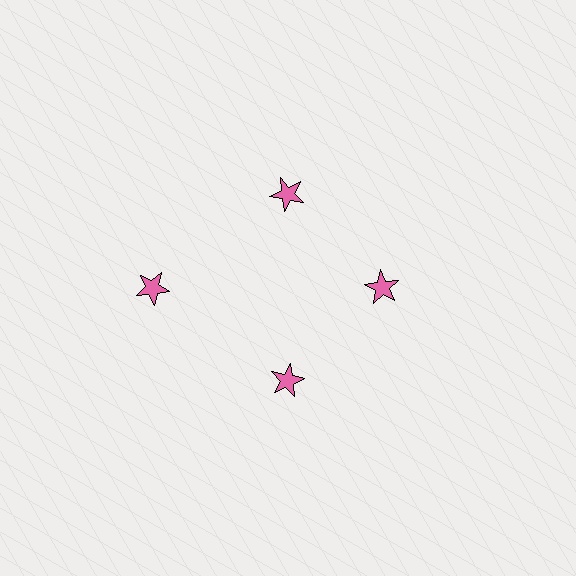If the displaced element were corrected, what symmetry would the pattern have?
It would have 4-fold rotational symmetry — the pattern would map onto itself every 90 degrees.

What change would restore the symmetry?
The symmetry would be restored by moving it inward, back onto the ring so that all 4 stars sit at equal angles and equal distance from the center.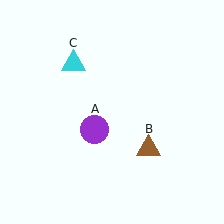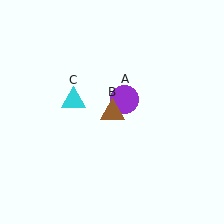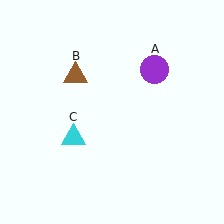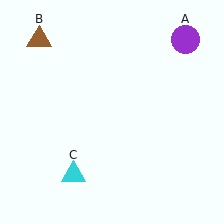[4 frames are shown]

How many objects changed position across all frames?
3 objects changed position: purple circle (object A), brown triangle (object B), cyan triangle (object C).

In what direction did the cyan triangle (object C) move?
The cyan triangle (object C) moved down.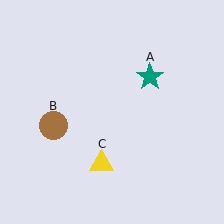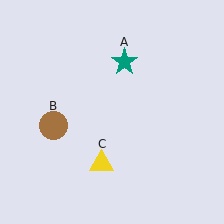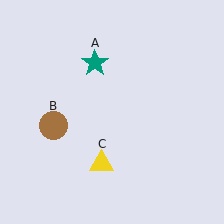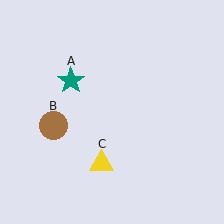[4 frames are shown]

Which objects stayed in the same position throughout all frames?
Brown circle (object B) and yellow triangle (object C) remained stationary.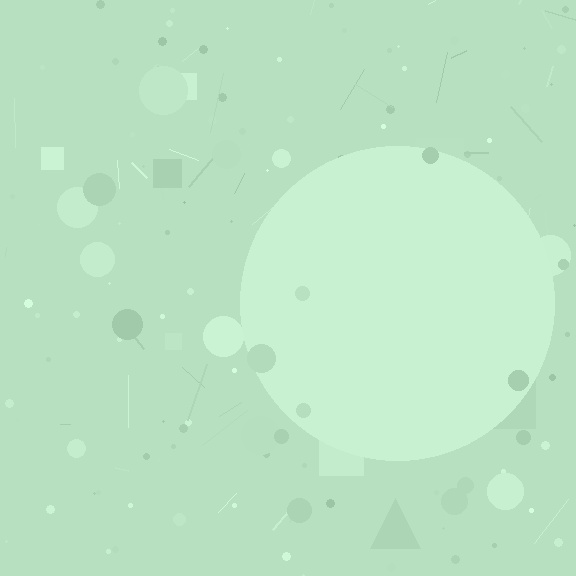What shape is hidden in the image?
A circle is hidden in the image.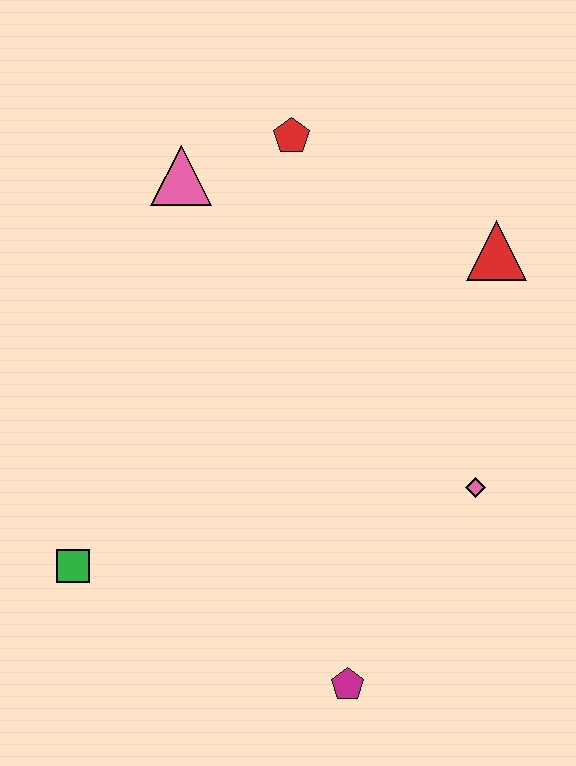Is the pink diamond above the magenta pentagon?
Yes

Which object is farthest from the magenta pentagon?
The red pentagon is farthest from the magenta pentagon.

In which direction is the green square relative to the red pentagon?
The green square is below the red pentagon.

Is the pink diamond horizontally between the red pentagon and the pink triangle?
No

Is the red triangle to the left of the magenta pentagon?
No